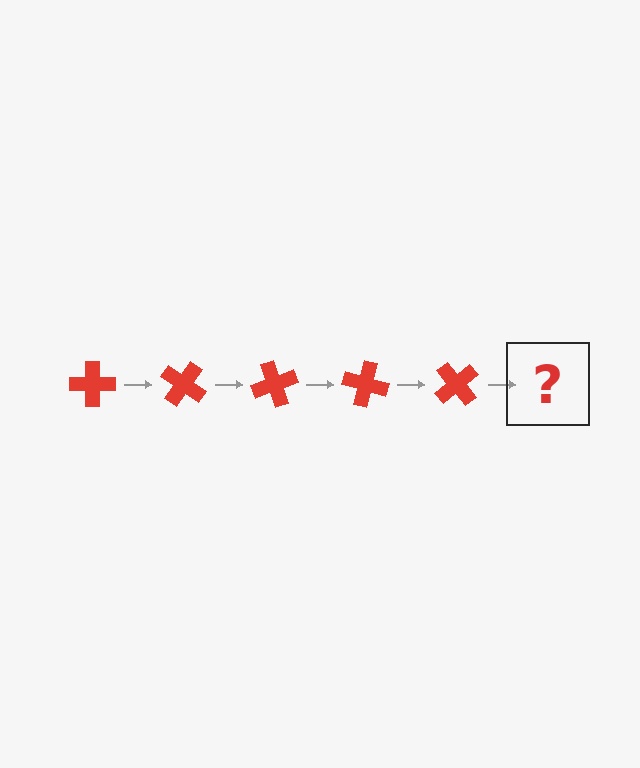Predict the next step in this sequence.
The next step is a red cross rotated 175 degrees.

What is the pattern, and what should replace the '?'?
The pattern is that the cross rotates 35 degrees each step. The '?' should be a red cross rotated 175 degrees.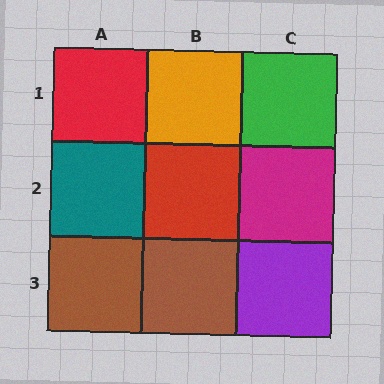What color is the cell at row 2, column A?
Teal.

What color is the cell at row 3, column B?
Brown.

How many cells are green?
1 cell is green.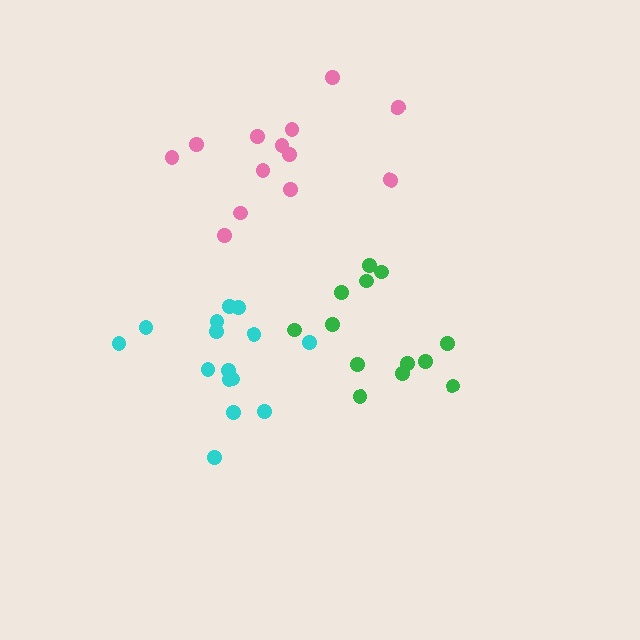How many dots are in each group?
Group 1: 13 dots, Group 2: 15 dots, Group 3: 13 dots (41 total).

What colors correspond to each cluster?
The clusters are colored: green, cyan, pink.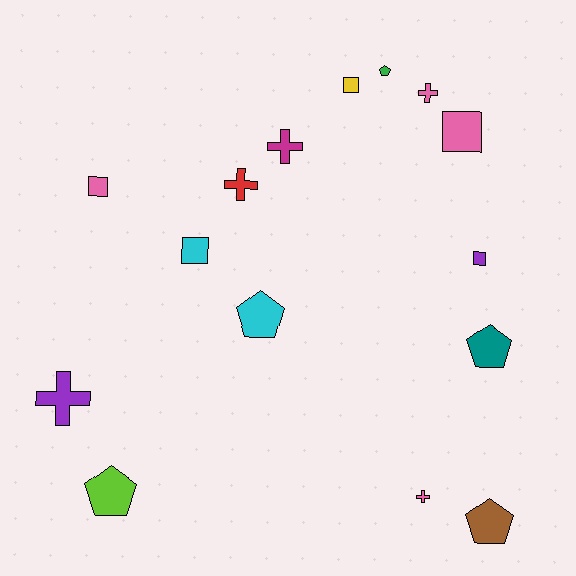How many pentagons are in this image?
There are 5 pentagons.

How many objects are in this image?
There are 15 objects.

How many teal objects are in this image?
There is 1 teal object.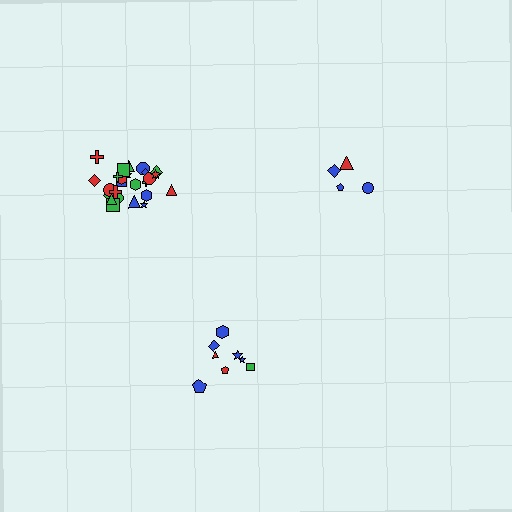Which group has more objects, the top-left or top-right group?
The top-left group.